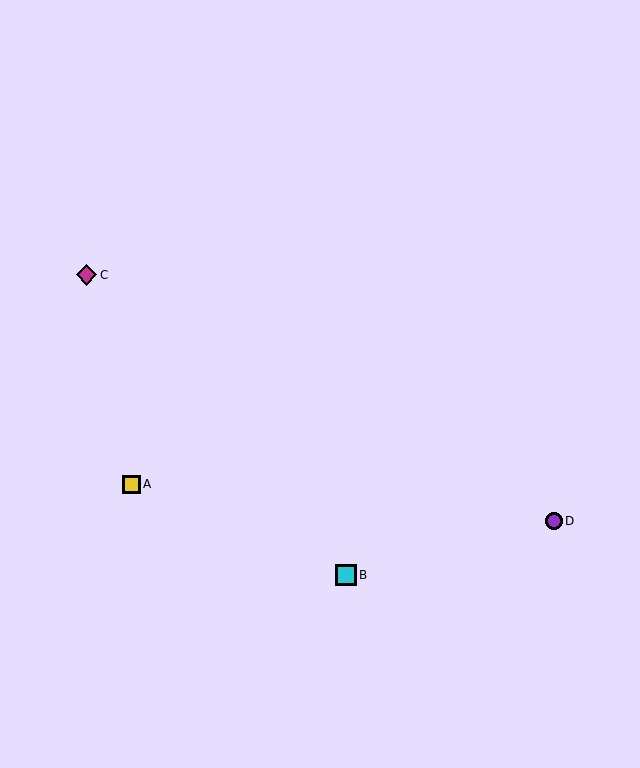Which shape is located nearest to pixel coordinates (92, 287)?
The magenta diamond (labeled C) at (86, 275) is nearest to that location.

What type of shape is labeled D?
Shape D is a purple circle.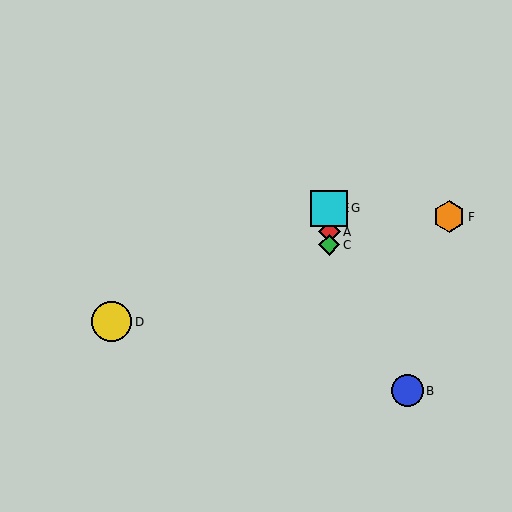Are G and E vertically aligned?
Yes, both are at x≈329.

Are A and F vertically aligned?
No, A is at x≈329 and F is at x≈449.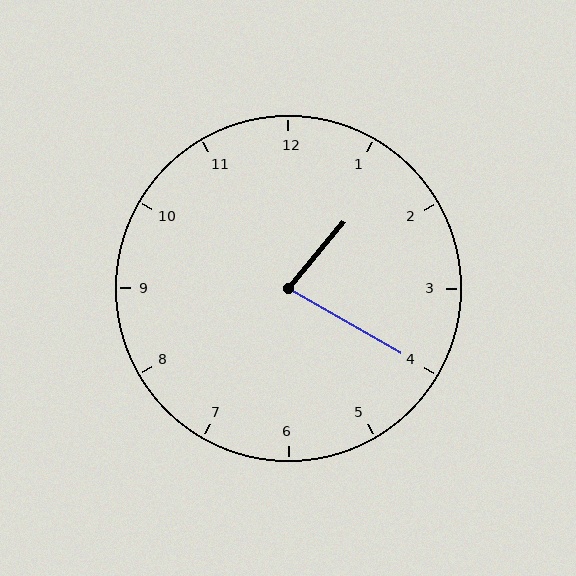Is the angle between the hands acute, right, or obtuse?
It is acute.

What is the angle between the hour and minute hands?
Approximately 80 degrees.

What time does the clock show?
1:20.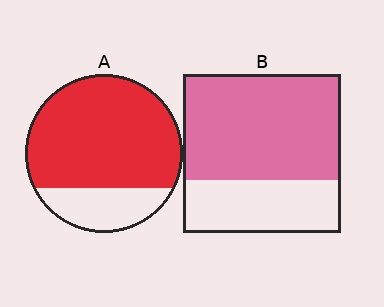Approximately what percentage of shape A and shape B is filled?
A is approximately 75% and B is approximately 65%.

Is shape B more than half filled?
Yes.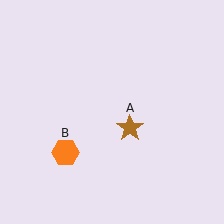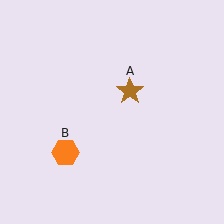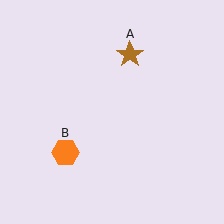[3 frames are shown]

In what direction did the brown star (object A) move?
The brown star (object A) moved up.